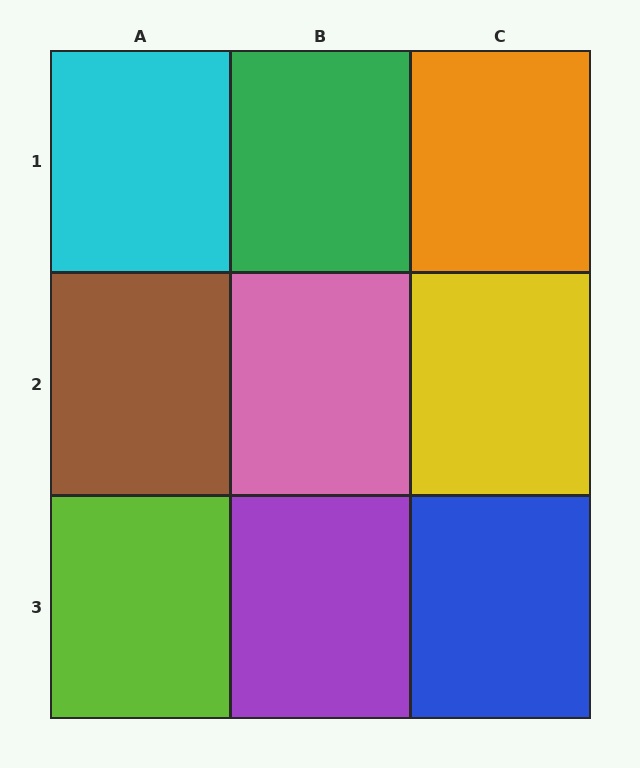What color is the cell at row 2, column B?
Pink.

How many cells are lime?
1 cell is lime.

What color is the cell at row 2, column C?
Yellow.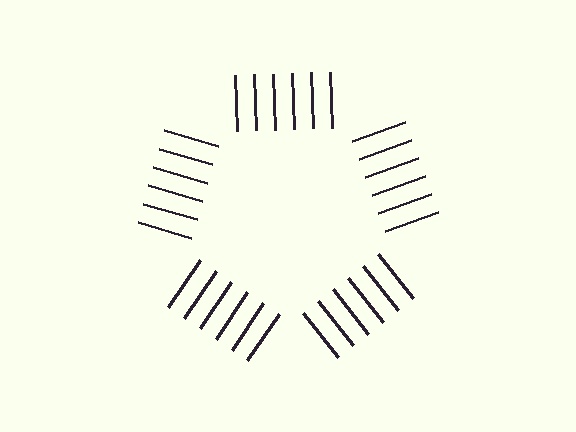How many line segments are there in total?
30 — 6 along each of the 5 edges.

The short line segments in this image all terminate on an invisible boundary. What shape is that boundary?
An illusory pentagon — the line segments terminate on its edges but no continuous stroke is drawn.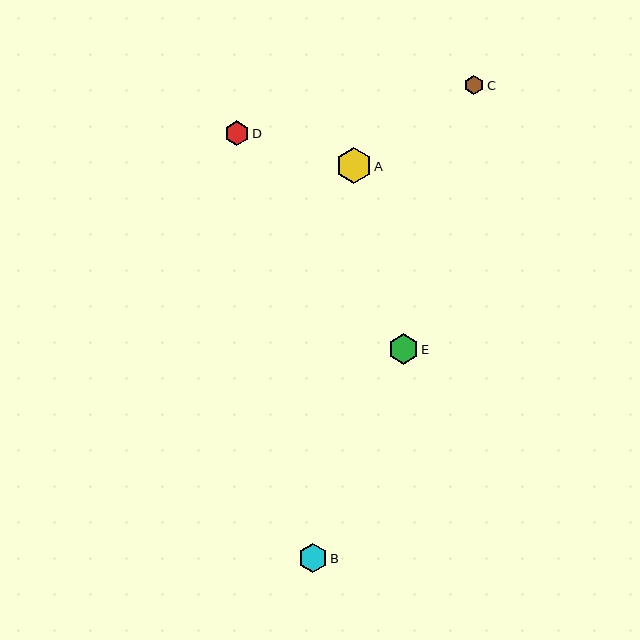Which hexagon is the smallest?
Hexagon C is the smallest with a size of approximately 20 pixels.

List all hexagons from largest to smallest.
From largest to smallest: A, E, B, D, C.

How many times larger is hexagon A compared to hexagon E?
Hexagon A is approximately 1.2 times the size of hexagon E.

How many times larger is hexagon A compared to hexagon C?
Hexagon A is approximately 1.8 times the size of hexagon C.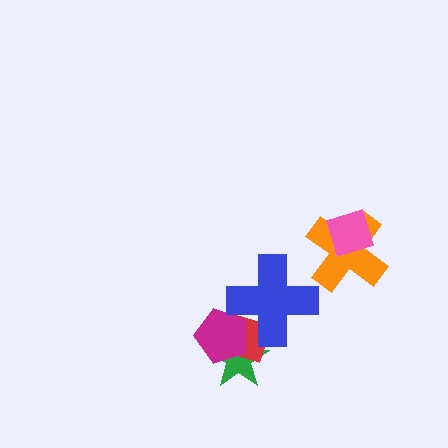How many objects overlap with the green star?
3 objects overlap with the green star.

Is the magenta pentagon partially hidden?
Yes, it is partially covered by another shape.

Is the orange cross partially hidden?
Yes, it is partially covered by another shape.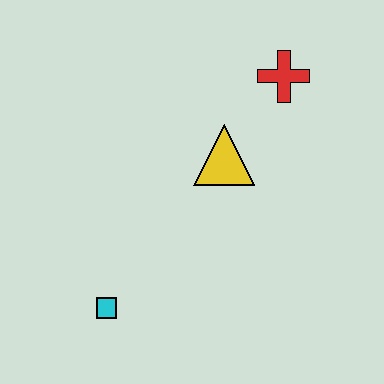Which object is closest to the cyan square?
The yellow triangle is closest to the cyan square.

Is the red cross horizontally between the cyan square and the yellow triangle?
No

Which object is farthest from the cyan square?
The red cross is farthest from the cyan square.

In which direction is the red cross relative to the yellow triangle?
The red cross is above the yellow triangle.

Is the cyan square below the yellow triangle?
Yes